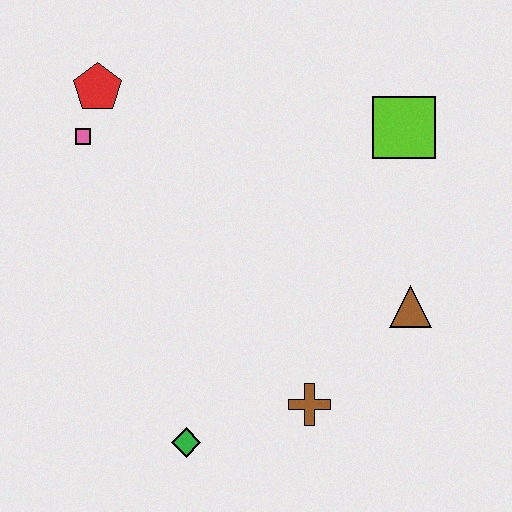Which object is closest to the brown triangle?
The brown cross is closest to the brown triangle.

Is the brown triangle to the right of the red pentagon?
Yes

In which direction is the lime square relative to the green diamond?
The lime square is above the green diamond.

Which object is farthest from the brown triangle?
The red pentagon is farthest from the brown triangle.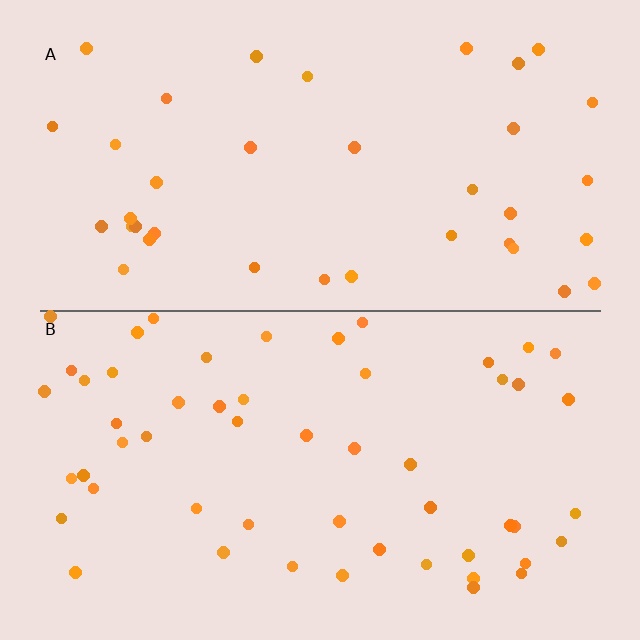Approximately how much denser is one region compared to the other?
Approximately 1.4× — region B over region A.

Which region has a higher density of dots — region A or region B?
B (the bottom).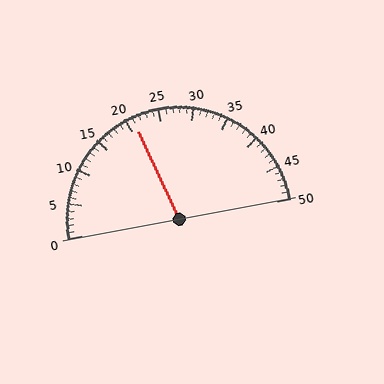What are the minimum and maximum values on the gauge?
The gauge ranges from 0 to 50.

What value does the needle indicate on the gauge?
The needle indicates approximately 21.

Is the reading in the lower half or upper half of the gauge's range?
The reading is in the lower half of the range (0 to 50).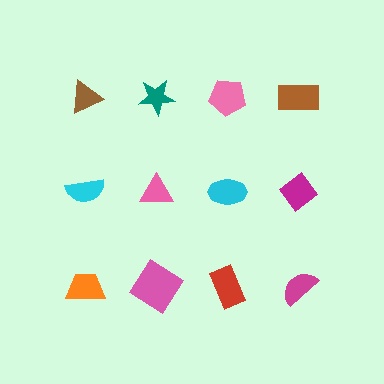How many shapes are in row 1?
4 shapes.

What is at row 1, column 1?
A brown triangle.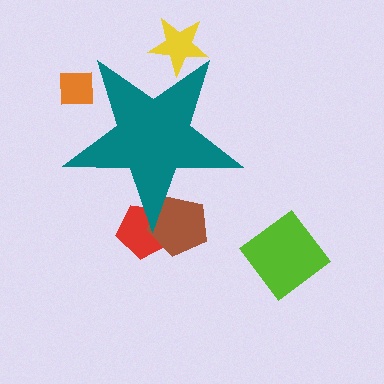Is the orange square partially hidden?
Yes, the orange square is partially hidden behind the teal star.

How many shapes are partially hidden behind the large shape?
4 shapes are partially hidden.